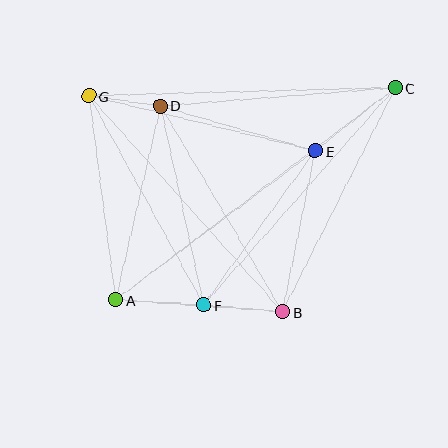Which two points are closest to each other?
Points D and G are closest to each other.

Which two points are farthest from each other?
Points A and C are farthest from each other.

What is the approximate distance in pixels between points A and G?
The distance between A and G is approximately 206 pixels.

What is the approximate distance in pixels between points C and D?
The distance between C and D is approximately 236 pixels.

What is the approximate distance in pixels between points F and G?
The distance between F and G is approximately 239 pixels.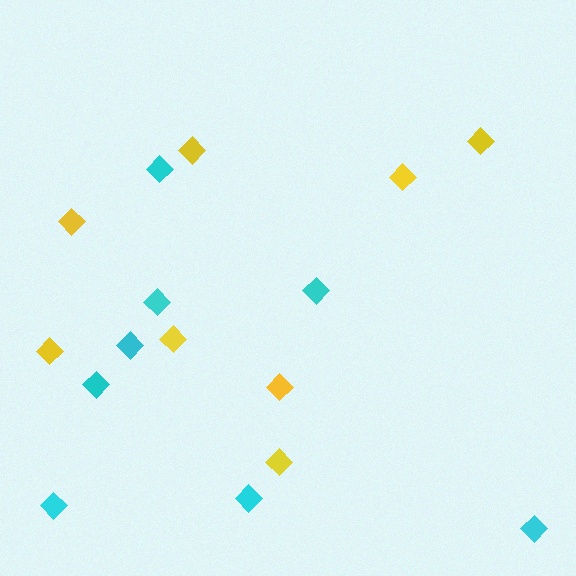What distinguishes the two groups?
There are 2 groups: one group of cyan diamonds (8) and one group of yellow diamonds (8).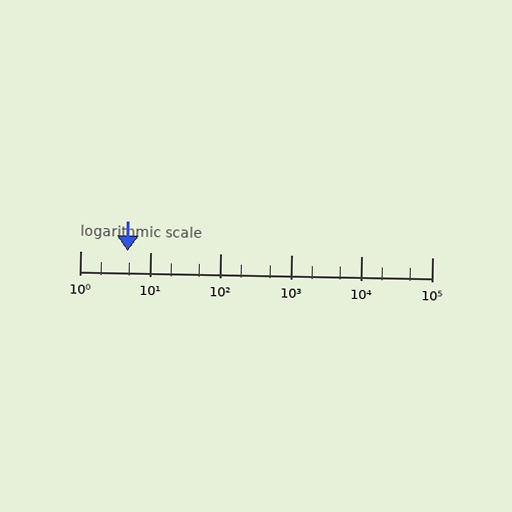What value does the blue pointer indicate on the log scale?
The pointer indicates approximately 4.7.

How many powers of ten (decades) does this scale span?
The scale spans 5 decades, from 1 to 100000.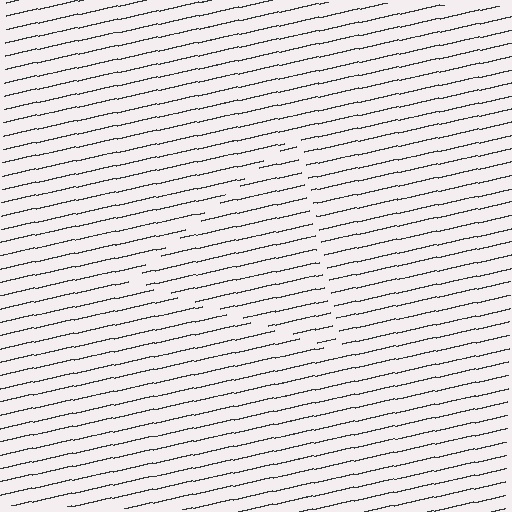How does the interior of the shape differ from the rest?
The interior of the shape contains the same grating, shifted by half a period — the contour is defined by the phase discontinuity where line-ends from the inner and outer gratings abut.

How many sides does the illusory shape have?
3 sides — the line-ends trace a triangle.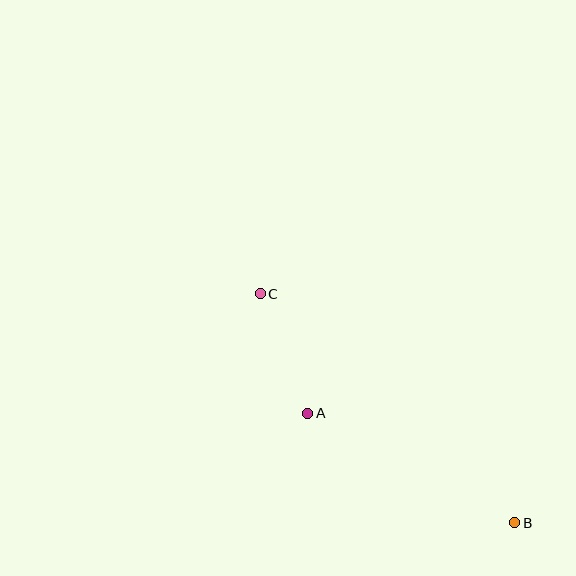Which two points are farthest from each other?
Points B and C are farthest from each other.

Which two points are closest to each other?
Points A and C are closest to each other.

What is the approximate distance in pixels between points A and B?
The distance between A and B is approximately 234 pixels.